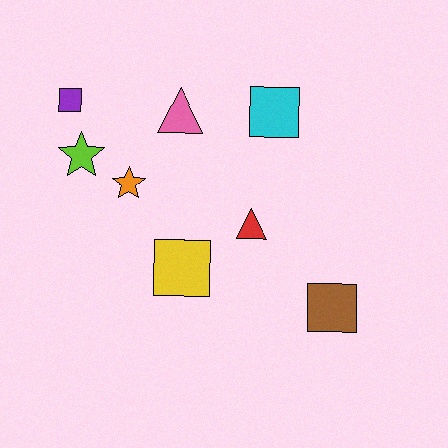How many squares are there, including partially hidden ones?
There are 4 squares.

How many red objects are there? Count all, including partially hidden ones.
There is 1 red object.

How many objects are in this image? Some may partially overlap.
There are 8 objects.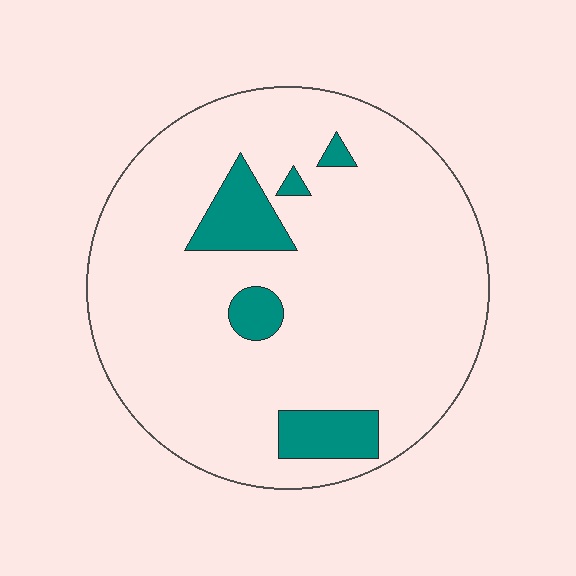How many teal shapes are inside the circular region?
5.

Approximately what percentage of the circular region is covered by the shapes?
Approximately 10%.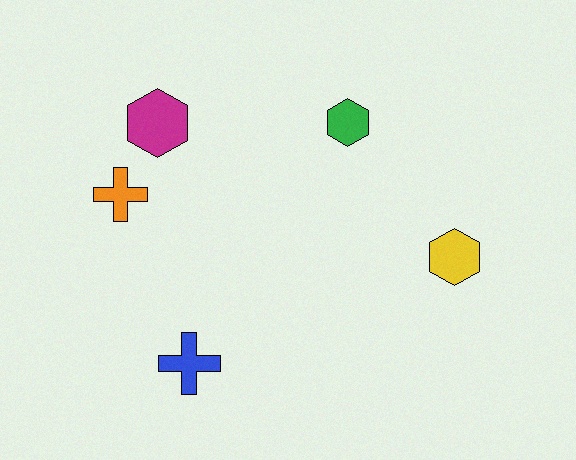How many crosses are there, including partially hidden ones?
There are 2 crosses.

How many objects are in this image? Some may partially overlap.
There are 5 objects.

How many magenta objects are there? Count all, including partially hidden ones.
There is 1 magenta object.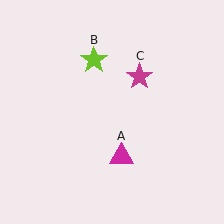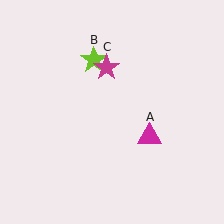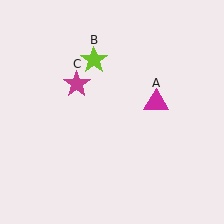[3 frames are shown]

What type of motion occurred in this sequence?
The magenta triangle (object A), magenta star (object C) rotated counterclockwise around the center of the scene.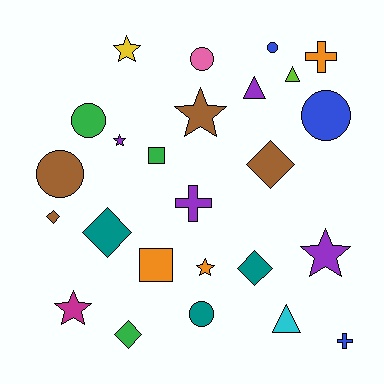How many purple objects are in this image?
There are 4 purple objects.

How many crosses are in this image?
There are 3 crosses.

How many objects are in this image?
There are 25 objects.